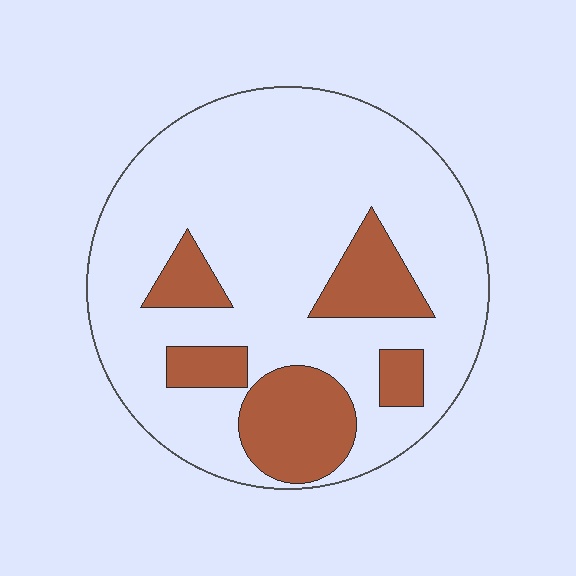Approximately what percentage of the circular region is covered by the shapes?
Approximately 20%.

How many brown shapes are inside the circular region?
5.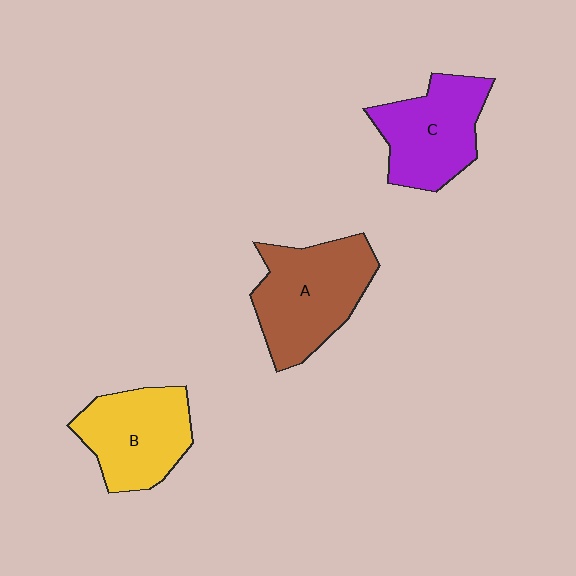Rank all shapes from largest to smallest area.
From largest to smallest: A (brown), C (purple), B (yellow).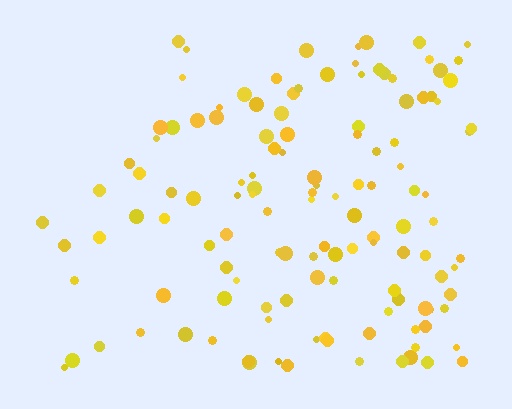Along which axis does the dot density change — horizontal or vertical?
Horizontal.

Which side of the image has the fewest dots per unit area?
The left.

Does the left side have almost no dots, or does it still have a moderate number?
Still a moderate number, just noticeably fewer than the right.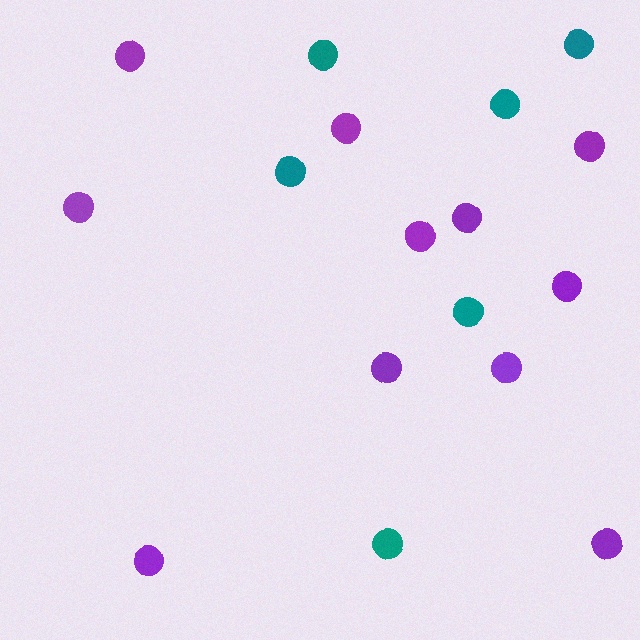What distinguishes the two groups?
There are 2 groups: one group of teal circles (6) and one group of purple circles (11).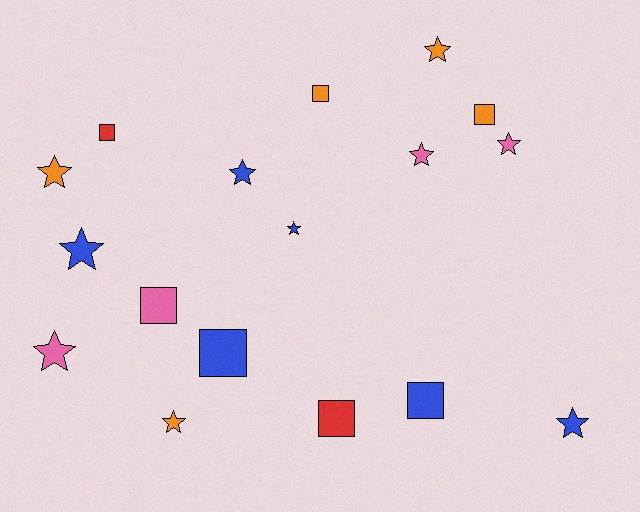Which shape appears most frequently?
Star, with 10 objects.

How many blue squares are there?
There are 2 blue squares.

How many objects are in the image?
There are 17 objects.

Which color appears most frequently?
Blue, with 6 objects.